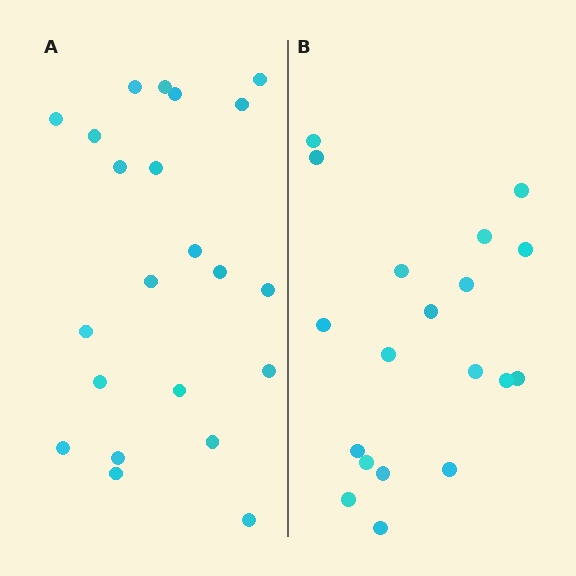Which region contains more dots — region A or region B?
Region A (the left region) has more dots.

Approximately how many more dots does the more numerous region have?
Region A has just a few more — roughly 2 or 3 more dots than region B.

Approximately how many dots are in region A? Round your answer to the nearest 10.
About 20 dots. (The exact count is 22, which rounds to 20.)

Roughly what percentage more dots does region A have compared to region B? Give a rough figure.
About 15% more.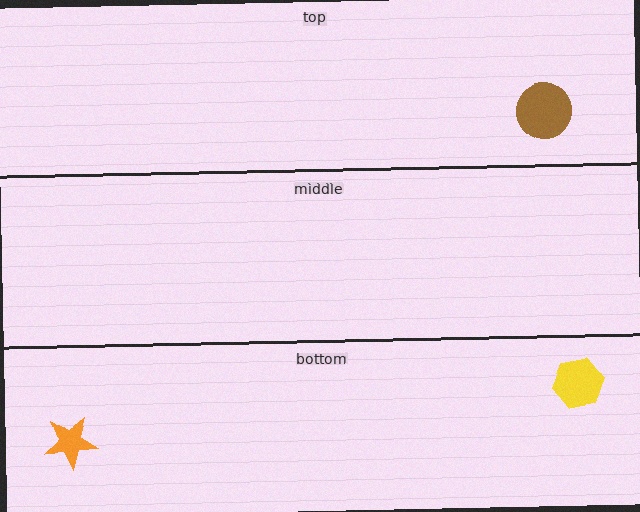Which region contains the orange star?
The bottom region.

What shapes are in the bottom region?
The yellow hexagon, the orange star.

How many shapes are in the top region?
1.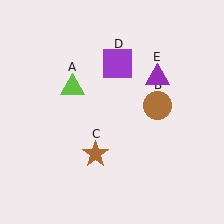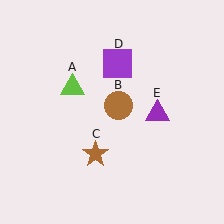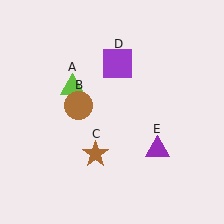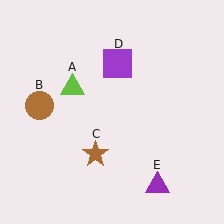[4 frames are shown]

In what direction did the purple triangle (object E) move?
The purple triangle (object E) moved down.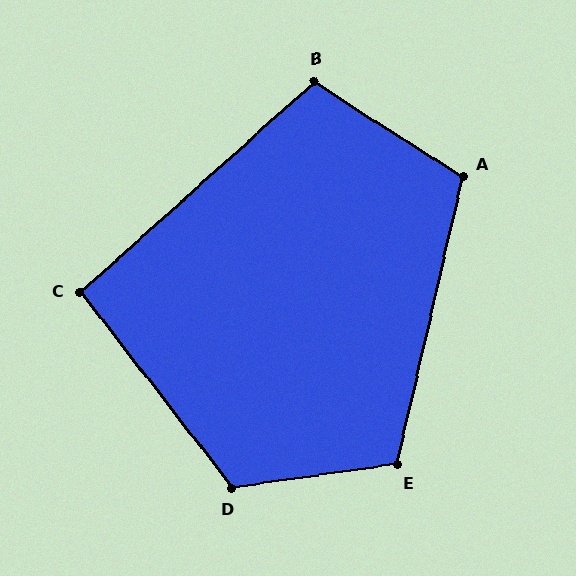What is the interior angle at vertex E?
Approximately 111 degrees (obtuse).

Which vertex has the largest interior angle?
D, at approximately 120 degrees.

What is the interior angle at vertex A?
Approximately 109 degrees (obtuse).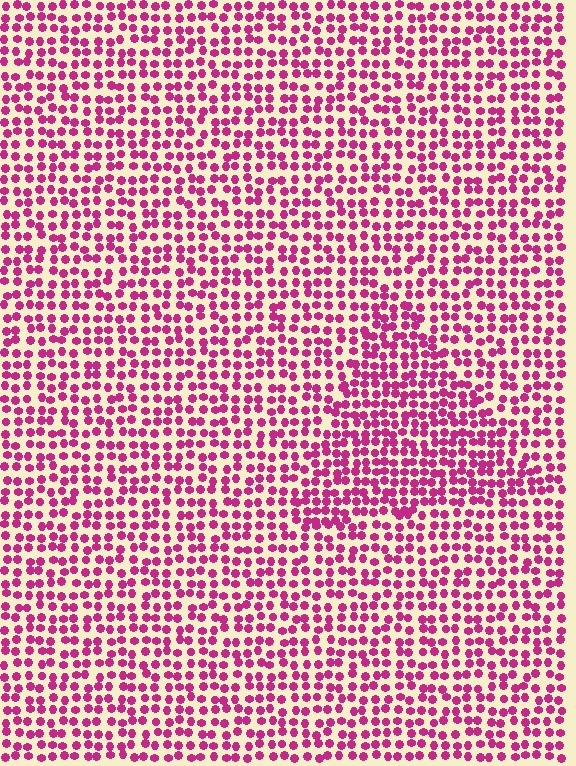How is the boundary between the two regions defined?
The boundary is defined by a change in element density (approximately 1.4x ratio). All elements are the same color, size, and shape.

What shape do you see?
I see a triangle.